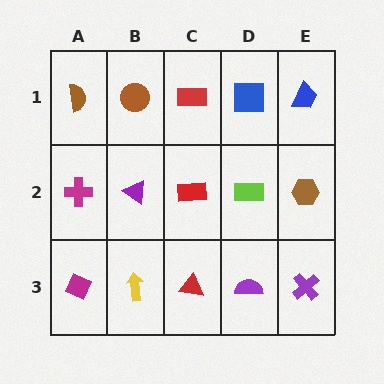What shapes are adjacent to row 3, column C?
A red rectangle (row 2, column C), a yellow arrow (row 3, column B), a purple semicircle (row 3, column D).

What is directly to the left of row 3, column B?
A magenta diamond.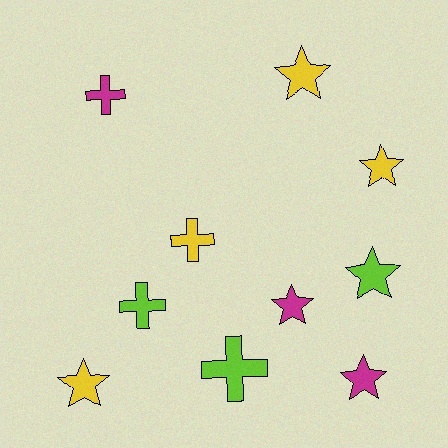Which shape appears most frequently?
Star, with 6 objects.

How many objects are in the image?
There are 10 objects.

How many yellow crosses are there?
There is 1 yellow cross.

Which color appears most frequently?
Yellow, with 4 objects.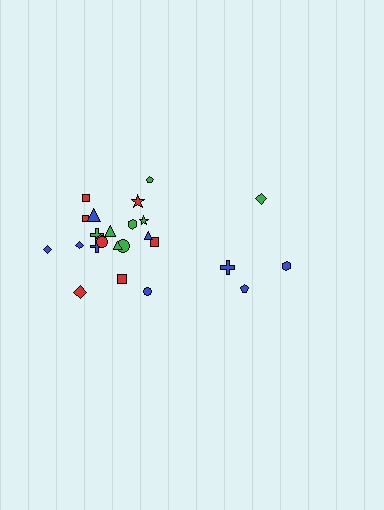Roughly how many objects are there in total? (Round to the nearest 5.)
Roughly 25 objects in total.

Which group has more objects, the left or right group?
The left group.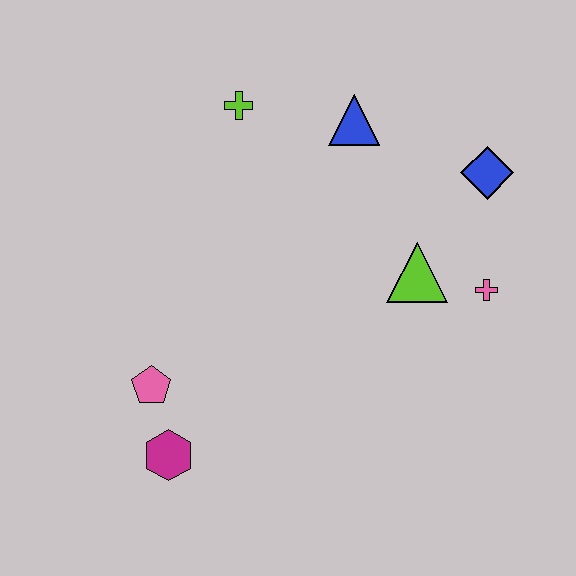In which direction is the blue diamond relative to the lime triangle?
The blue diamond is above the lime triangle.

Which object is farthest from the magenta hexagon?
The blue diamond is farthest from the magenta hexagon.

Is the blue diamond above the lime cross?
No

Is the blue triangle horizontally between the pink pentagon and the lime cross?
No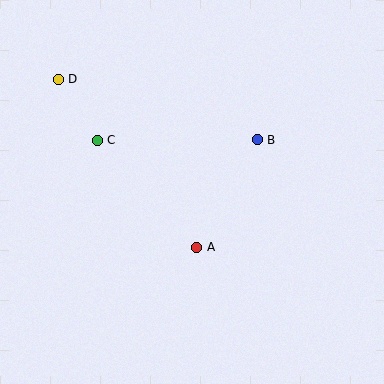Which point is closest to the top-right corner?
Point B is closest to the top-right corner.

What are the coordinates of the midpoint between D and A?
The midpoint between D and A is at (128, 163).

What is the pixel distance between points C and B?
The distance between C and B is 160 pixels.